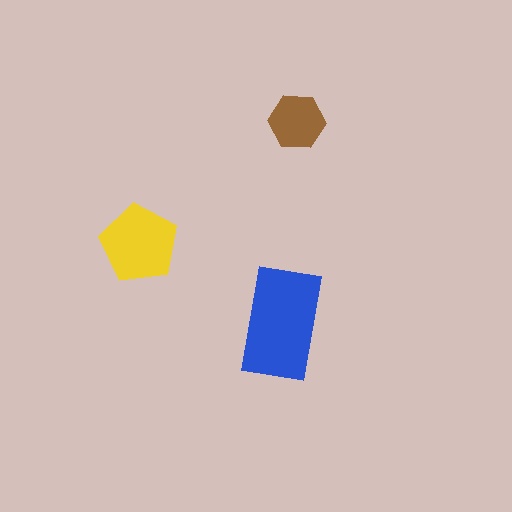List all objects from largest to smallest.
The blue rectangle, the yellow pentagon, the brown hexagon.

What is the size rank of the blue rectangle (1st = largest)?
1st.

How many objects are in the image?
There are 3 objects in the image.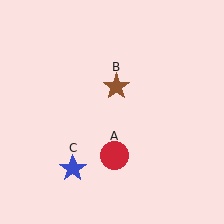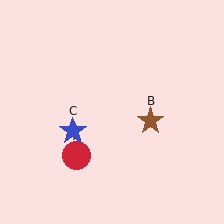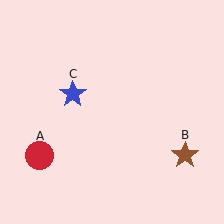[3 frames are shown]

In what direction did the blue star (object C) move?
The blue star (object C) moved up.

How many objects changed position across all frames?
3 objects changed position: red circle (object A), brown star (object B), blue star (object C).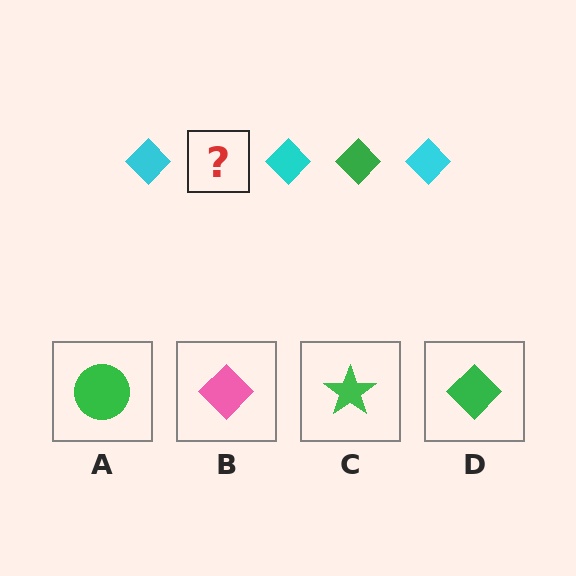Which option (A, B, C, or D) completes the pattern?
D.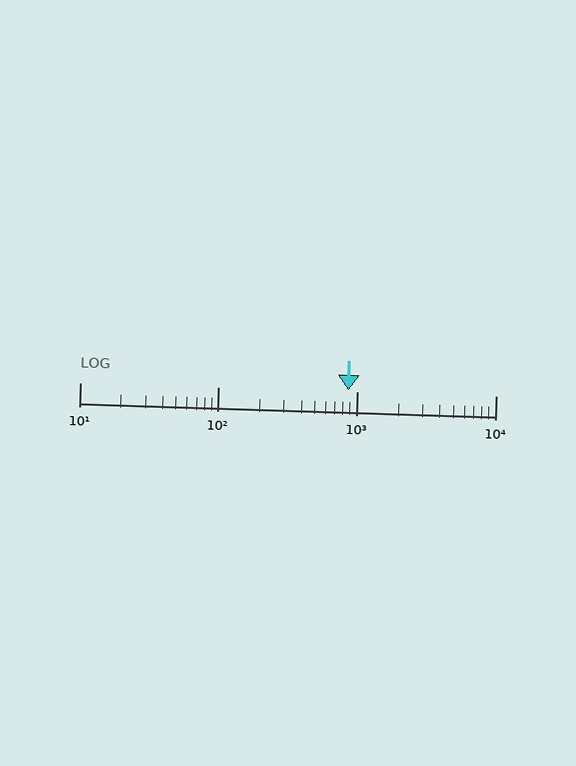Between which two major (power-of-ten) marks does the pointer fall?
The pointer is between 100 and 1000.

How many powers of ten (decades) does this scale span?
The scale spans 3 decades, from 10 to 10000.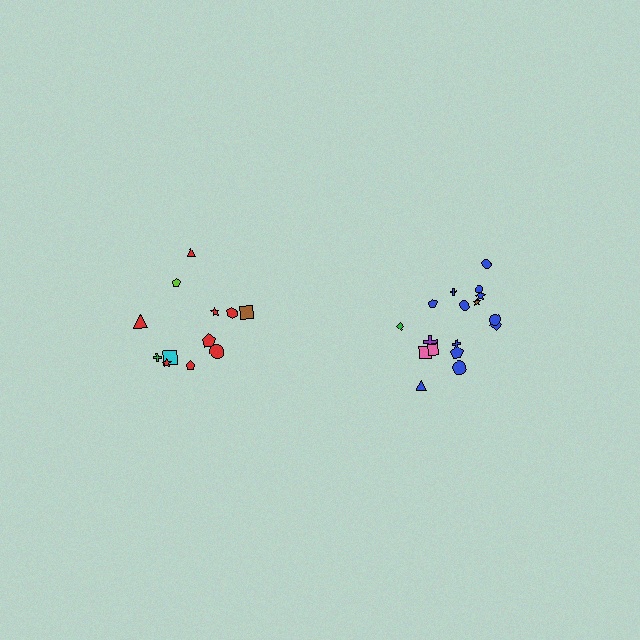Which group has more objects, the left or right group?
The right group.